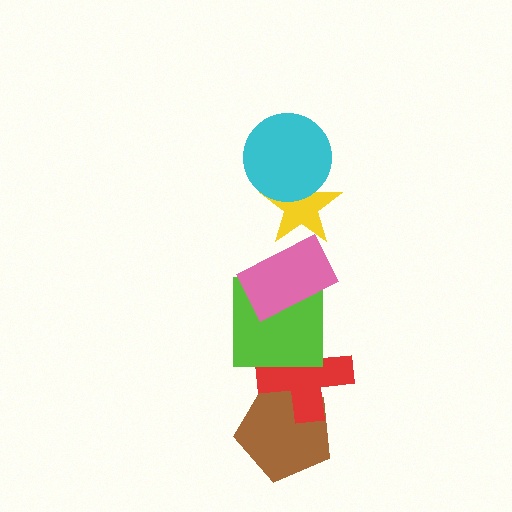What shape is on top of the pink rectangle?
The yellow star is on top of the pink rectangle.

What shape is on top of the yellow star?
The cyan circle is on top of the yellow star.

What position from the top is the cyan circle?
The cyan circle is 1st from the top.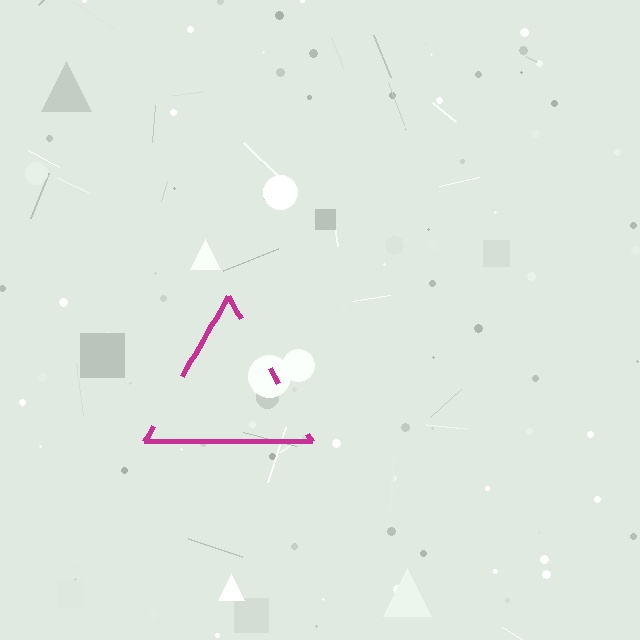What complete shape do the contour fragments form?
The contour fragments form a triangle.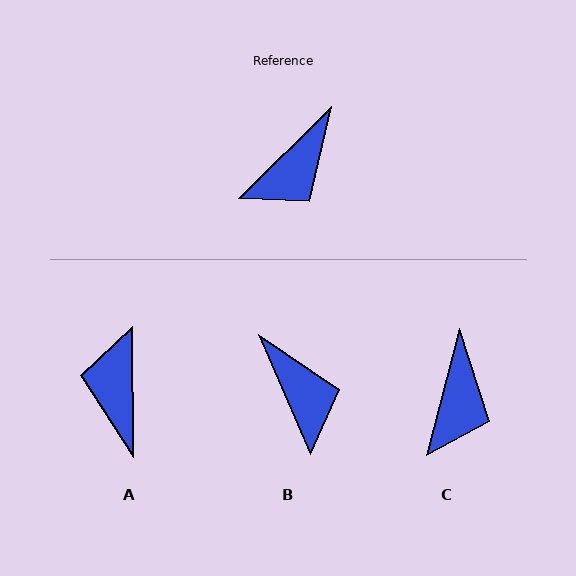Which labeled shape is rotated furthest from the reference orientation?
A, about 134 degrees away.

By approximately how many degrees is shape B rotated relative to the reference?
Approximately 69 degrees counter-clockwise.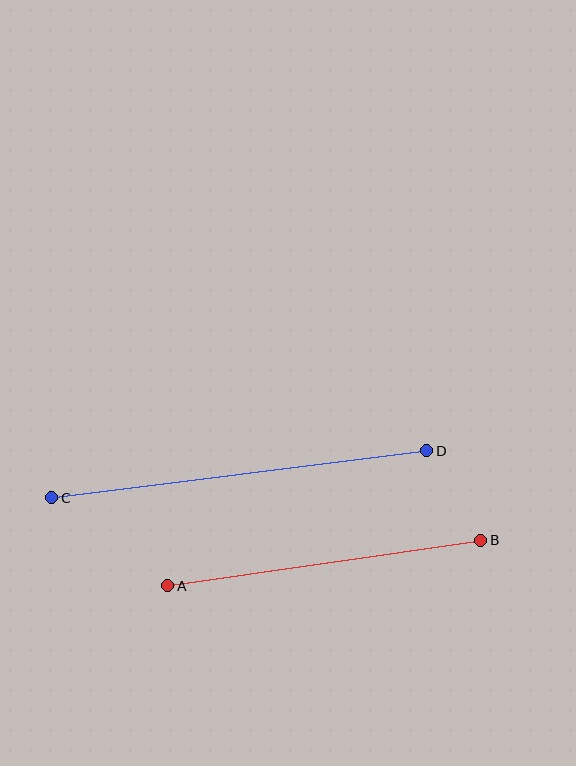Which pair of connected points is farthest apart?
Points C and D are farthest apart.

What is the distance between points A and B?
The distance is approximately 316 pixels.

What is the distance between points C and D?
The distance is approximately 378 pixels.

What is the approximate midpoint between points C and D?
The midpoint is at approximately (239, 474) pixels.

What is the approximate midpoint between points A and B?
The midpoint is at approximately (324, 563) pixels.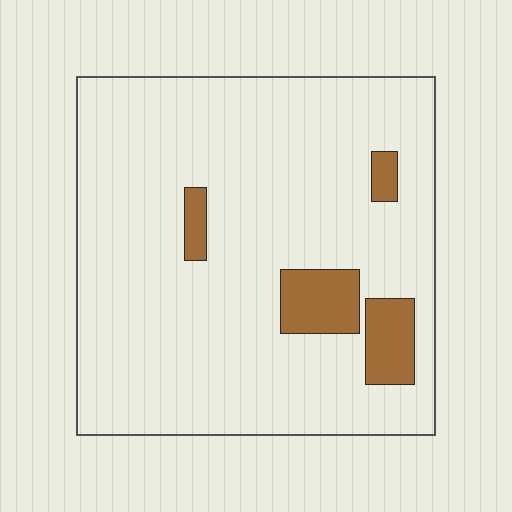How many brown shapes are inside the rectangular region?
4.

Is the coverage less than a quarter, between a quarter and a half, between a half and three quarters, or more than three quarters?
Less than a quarter.